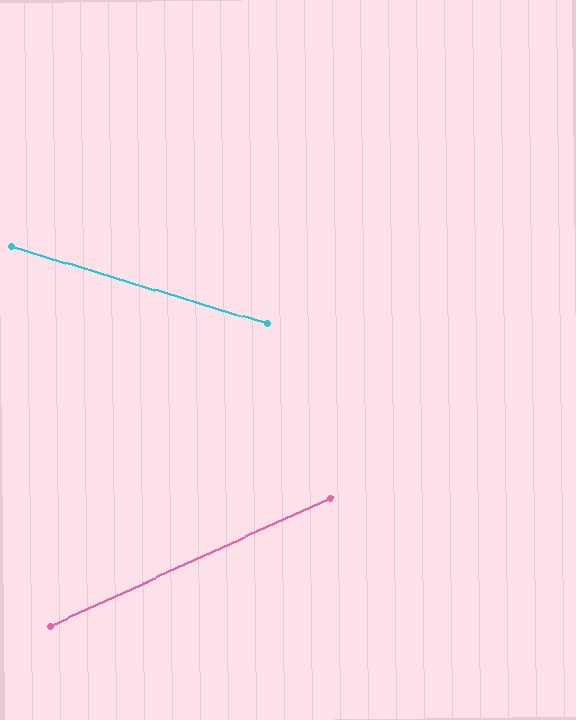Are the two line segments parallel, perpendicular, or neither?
Neither parallel nor perpendicular — they differ by about 42°.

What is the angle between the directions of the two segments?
Approximately 42 degrees.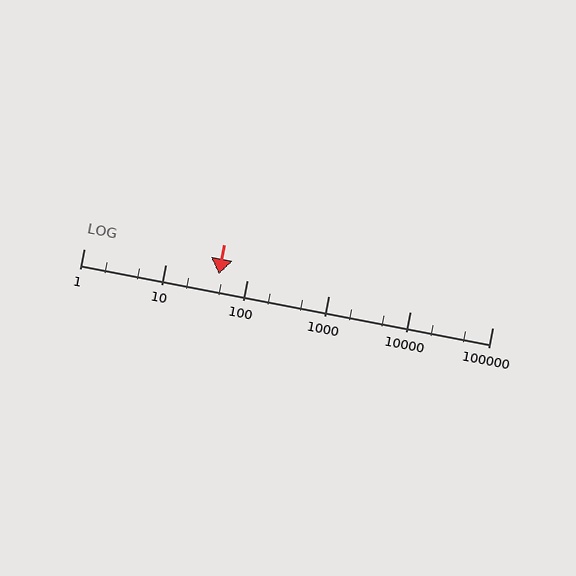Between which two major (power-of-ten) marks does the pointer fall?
The pointer is between 10 and 100.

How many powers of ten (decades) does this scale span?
The scale spans 5 decades, from 1 to 100000.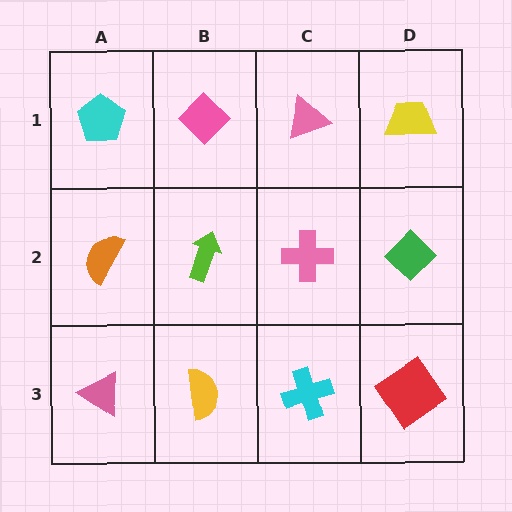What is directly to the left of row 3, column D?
A cyan cross.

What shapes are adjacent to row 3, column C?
A pink cross (row 2, column C), a yellow semicircle (row 3, column B), a red diamond (row 3, column D).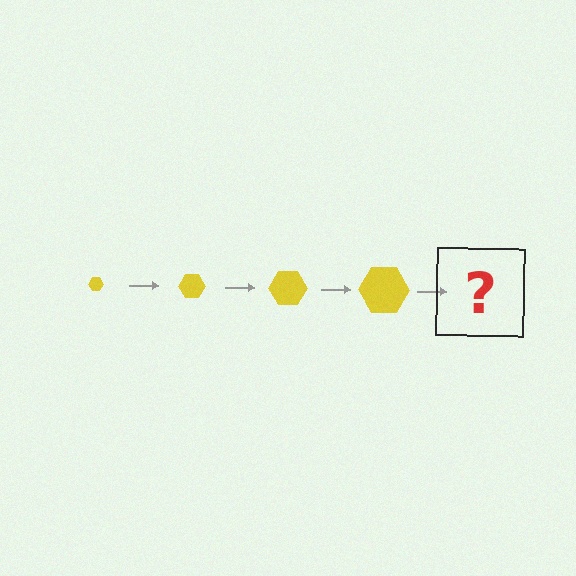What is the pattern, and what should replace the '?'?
The pattern is that the hexagon gets progressively larger each step. The '?' should be a yellow hexagon, larger than the previous one.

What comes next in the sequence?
The next element should be a yellow hexagon, larger than the previous one.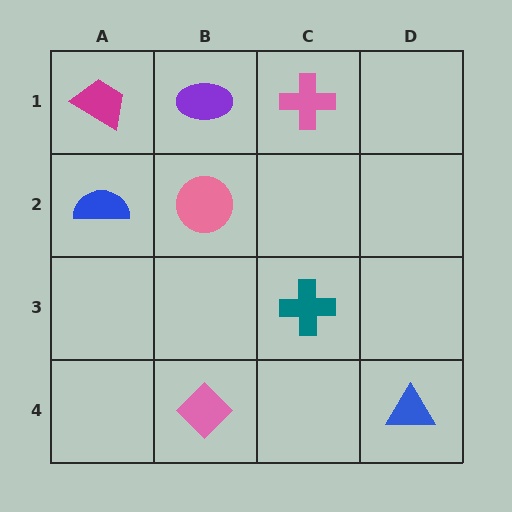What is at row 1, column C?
A pink cross.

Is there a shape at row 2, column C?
No, that cell is empty.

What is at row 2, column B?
A pink circle.